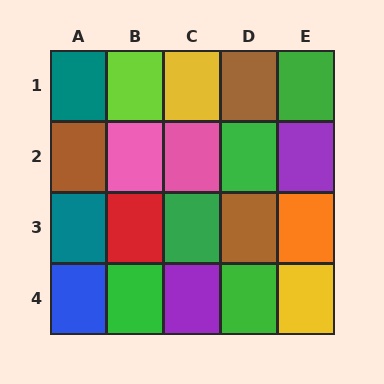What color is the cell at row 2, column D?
Green.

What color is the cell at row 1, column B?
Lime.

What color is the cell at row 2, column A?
Brown.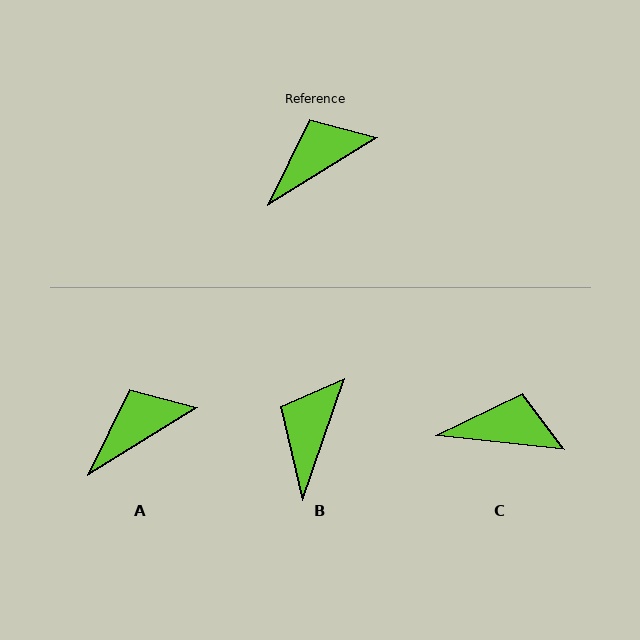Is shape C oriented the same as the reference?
No, it is off by about 38 degrees.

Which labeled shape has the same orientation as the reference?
A.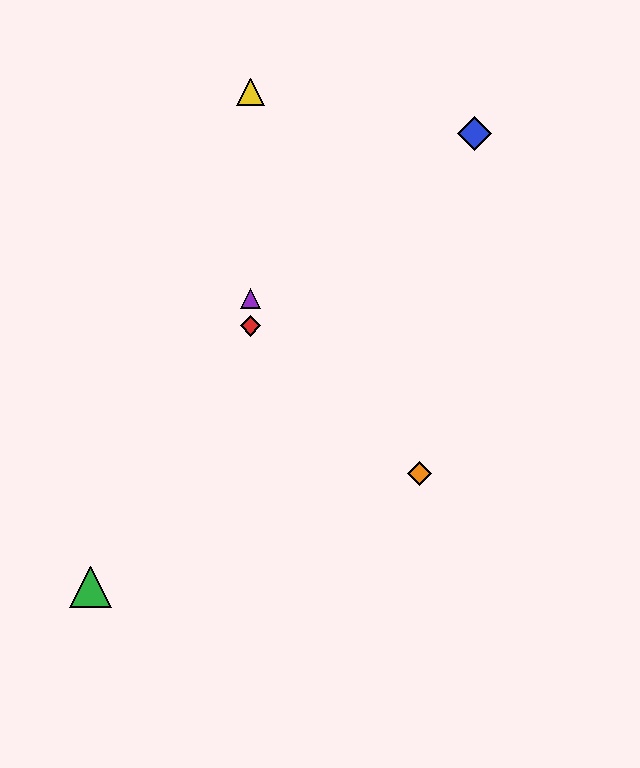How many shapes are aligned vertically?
3 shapes (the red diamond, the yellow triangle, the purple triangle) are aligned vertically.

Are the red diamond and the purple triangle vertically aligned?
Yes, both are at x≈251.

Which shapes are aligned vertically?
The red diamond, the yellow triangle, the purple triangle are aligned vertically.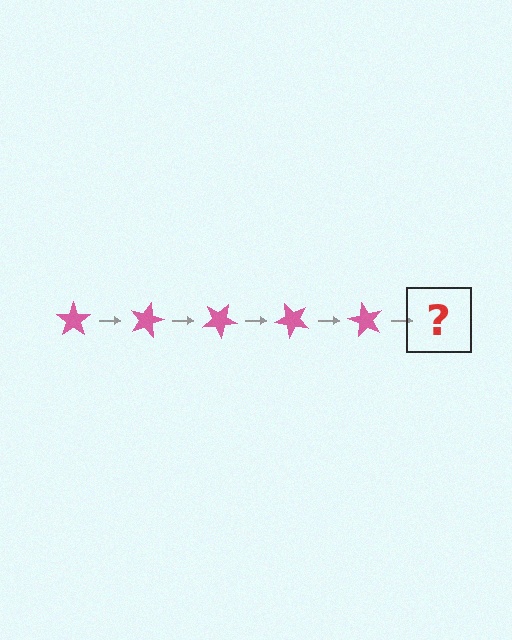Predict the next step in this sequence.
The next step is a pink star rotated 75 degrees.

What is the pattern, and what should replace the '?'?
The pattern is that the star rotates 15 degrees each step. The '?' should be a pink star rotated 75 degrees.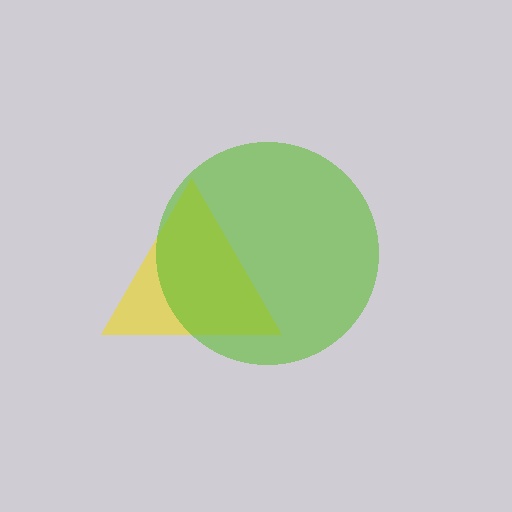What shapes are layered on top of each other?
The layered shapes are: a yellow triangle, a lime circle.